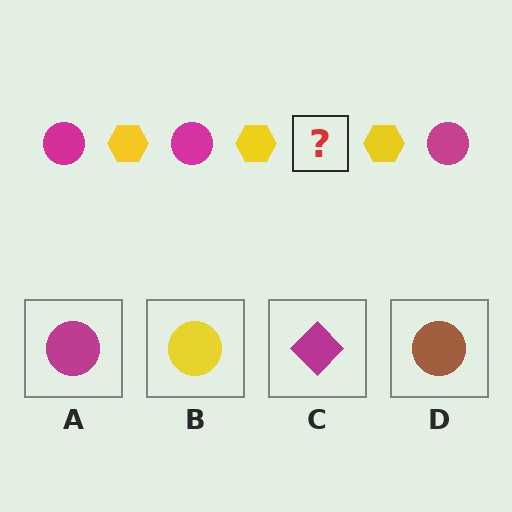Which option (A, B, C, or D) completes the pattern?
A.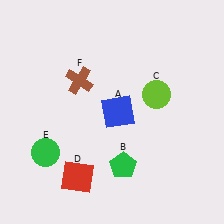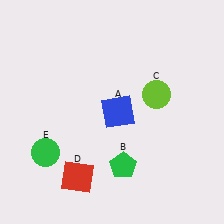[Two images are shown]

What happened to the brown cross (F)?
The brown cross (F) was removed in Image 2. It was in the top-left area of Image 1.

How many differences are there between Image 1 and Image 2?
There is 1 difference between the two images.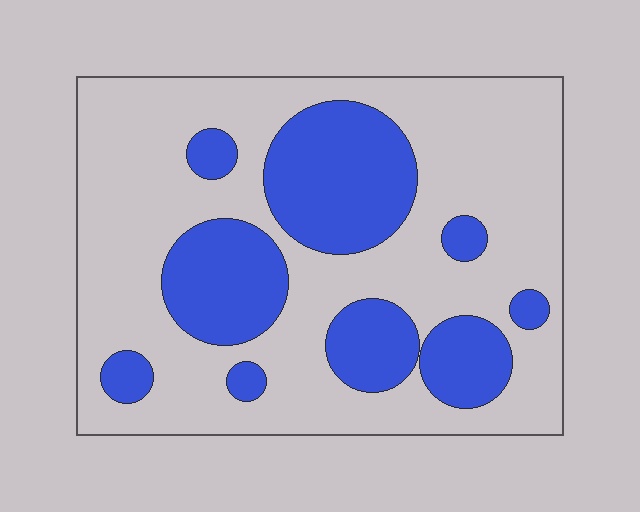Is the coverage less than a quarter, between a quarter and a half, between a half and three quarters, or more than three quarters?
Between a quarter and a half.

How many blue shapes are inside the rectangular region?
9.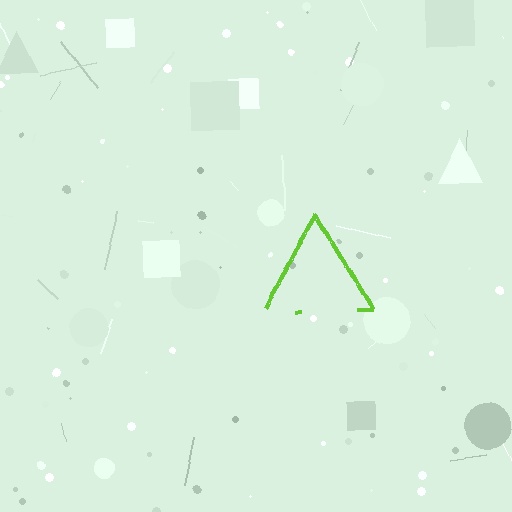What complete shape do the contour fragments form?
The contour fragments form a triangle.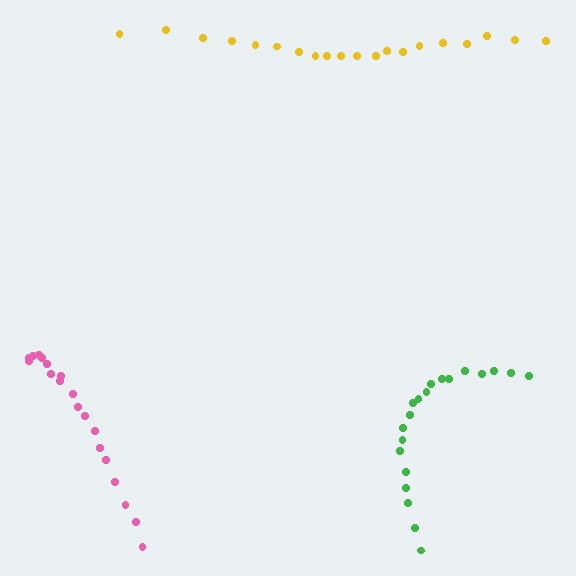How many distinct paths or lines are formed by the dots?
There are 3 distinct paths.